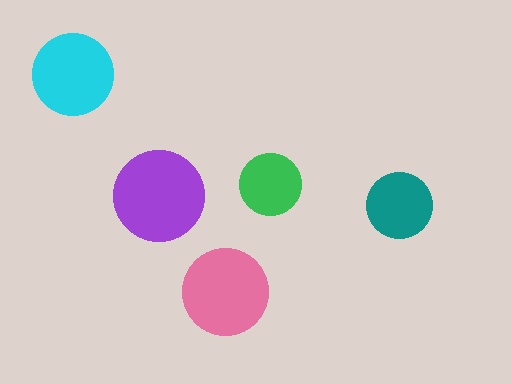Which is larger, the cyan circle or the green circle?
The cyan one.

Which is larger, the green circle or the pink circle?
The pink one.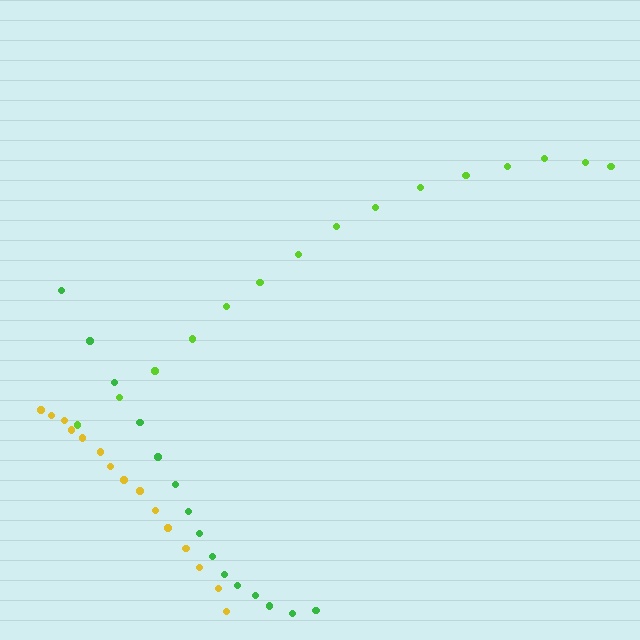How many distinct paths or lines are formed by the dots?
There are 3 distinct paths.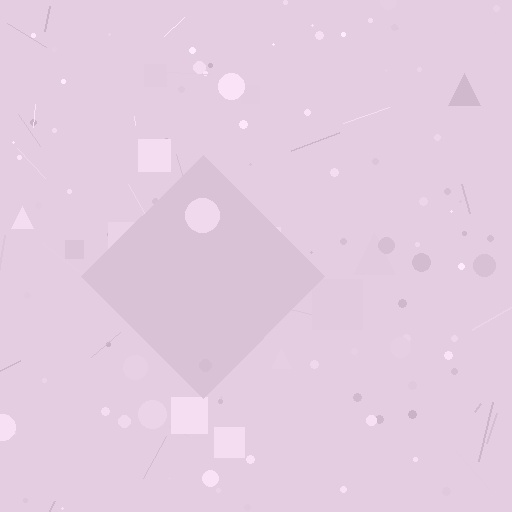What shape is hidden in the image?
A diamond is hidden in the image.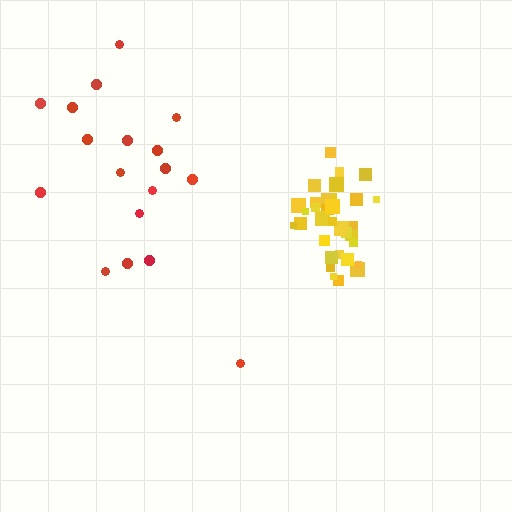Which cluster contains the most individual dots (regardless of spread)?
Yellow (35).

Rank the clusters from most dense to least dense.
yellow, red.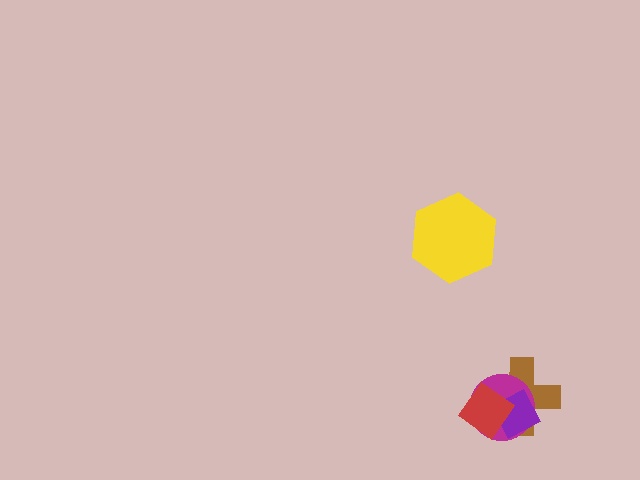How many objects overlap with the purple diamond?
3 objects overlap with the purple diamond.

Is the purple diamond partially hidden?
Yes, it is partially covered by another shape.